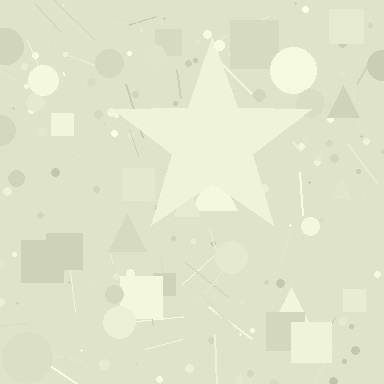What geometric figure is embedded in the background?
A star is embedded in the background.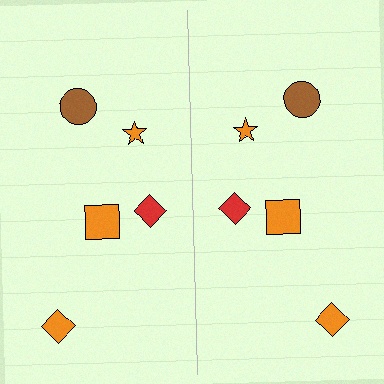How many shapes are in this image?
There are 10 shapes in this image.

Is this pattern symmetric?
Yes, this pattern has bilateral (reflection) symmetry.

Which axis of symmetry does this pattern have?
The pattern has a vertical axis of symmetry running through the center of the image.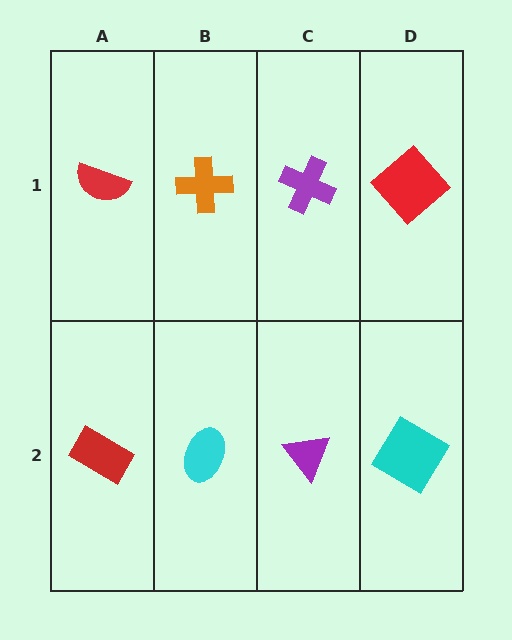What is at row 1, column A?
A red semicircle.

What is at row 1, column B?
An orange cross.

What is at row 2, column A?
A red rectangle.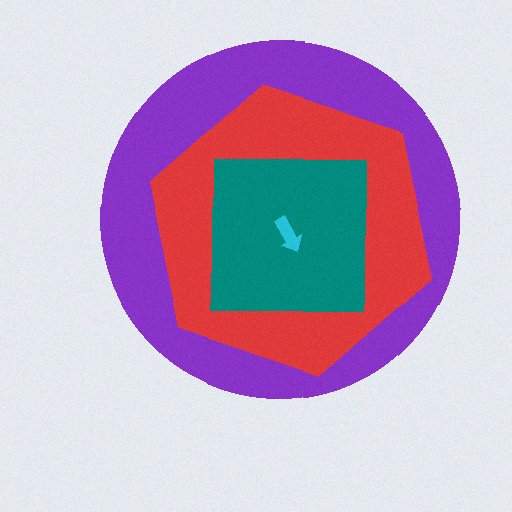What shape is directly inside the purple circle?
The red hexagon.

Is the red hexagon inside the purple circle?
Yes.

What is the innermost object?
The cyan arrow.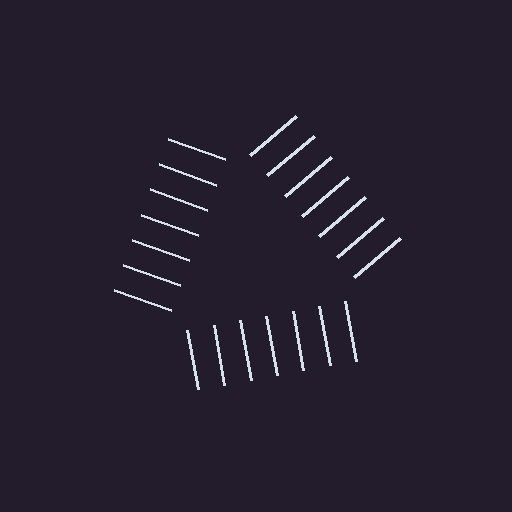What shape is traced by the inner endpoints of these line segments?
An illusory triangle — the line segments terminate on its edges but no continuous stroke is drawn.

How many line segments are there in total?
21 — 7 along each of the 3 edges.